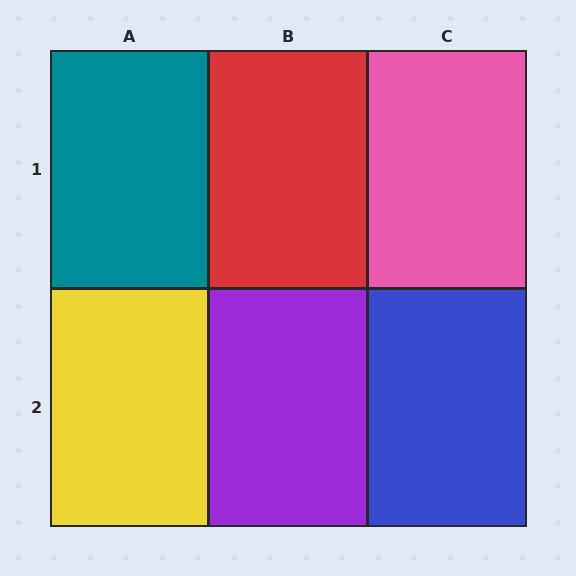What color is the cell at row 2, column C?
Blue.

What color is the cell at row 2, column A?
Yellow.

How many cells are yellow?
1 cell is yellow.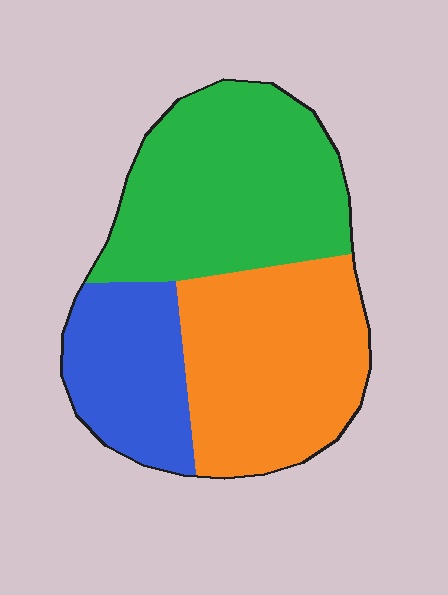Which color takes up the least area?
Blue, at roughly 20%.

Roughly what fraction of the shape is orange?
Orange covers roughly 35% of the shape.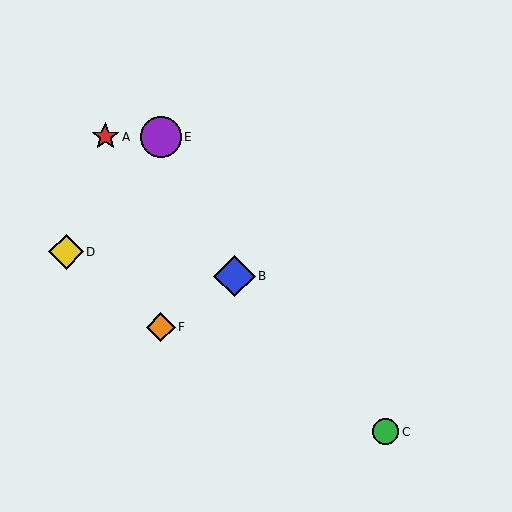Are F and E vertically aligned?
Yes, both are at x≈161.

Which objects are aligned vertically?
Objects E, F are aligned vertically.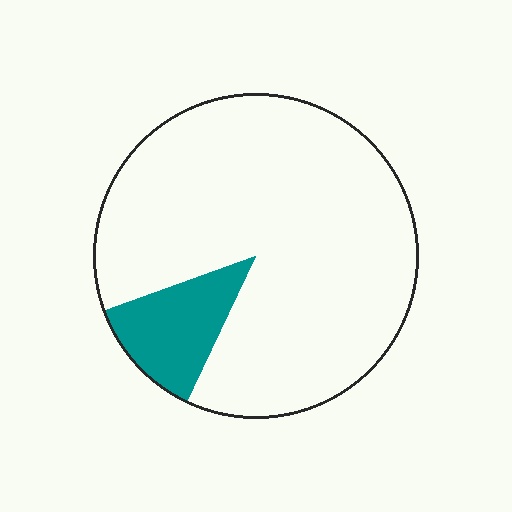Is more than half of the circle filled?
No.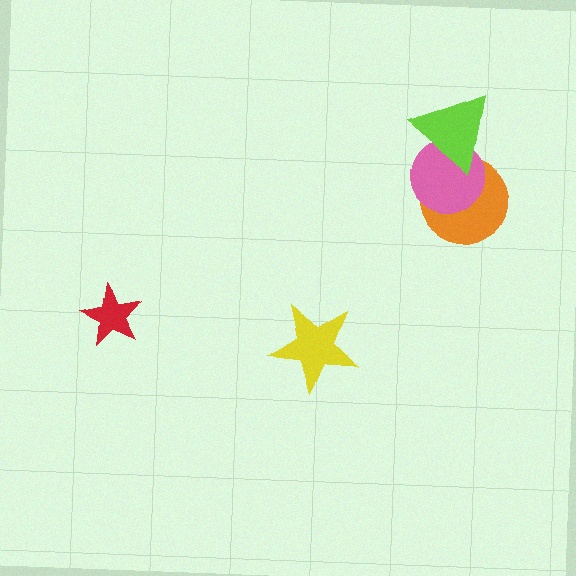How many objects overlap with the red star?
0 objects overlap with the red star.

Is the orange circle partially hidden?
Yes, it is partially covered by another shape.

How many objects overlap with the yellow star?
0 objects overlap with the yellow star.